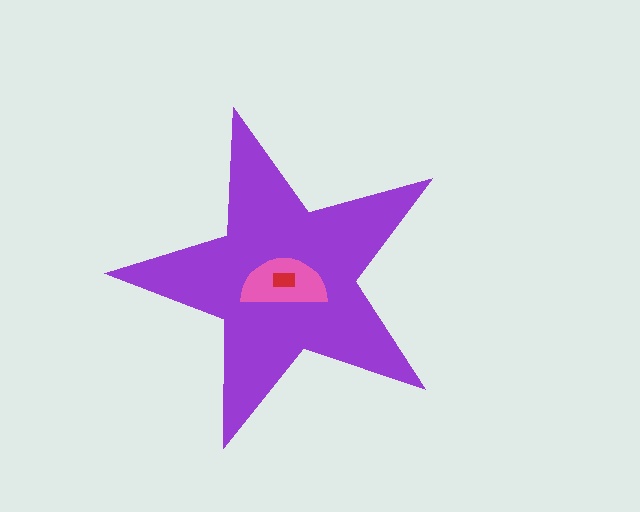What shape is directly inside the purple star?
The pink semicircle.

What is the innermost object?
The red rectangle.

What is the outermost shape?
The purple star.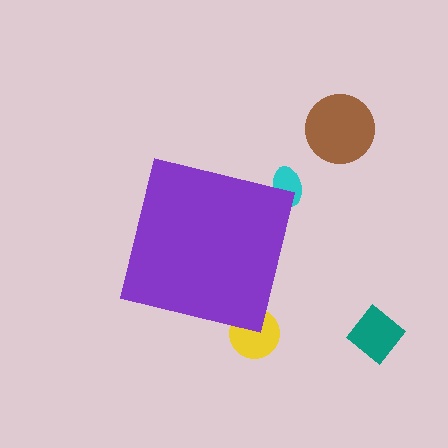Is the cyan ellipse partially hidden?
Yes, the cyan ellipse is partially hidden behind the purple square.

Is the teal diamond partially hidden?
No, the teal diamond is fully visible.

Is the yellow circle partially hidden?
Yes, the yellow circle is partially hidden behind the purple square.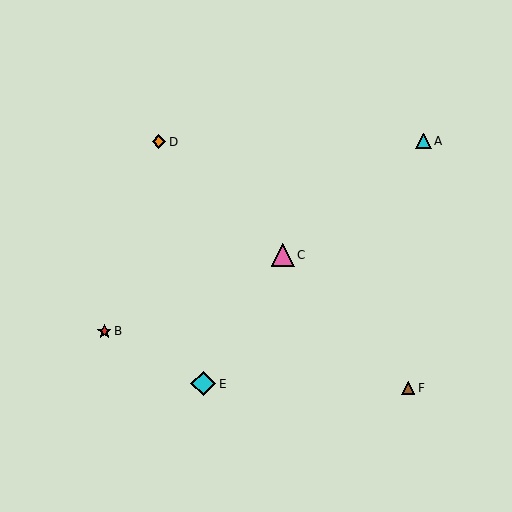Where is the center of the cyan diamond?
The center of the cyan diamond is at (203, 384).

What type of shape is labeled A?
Shape A is a cyan triangle.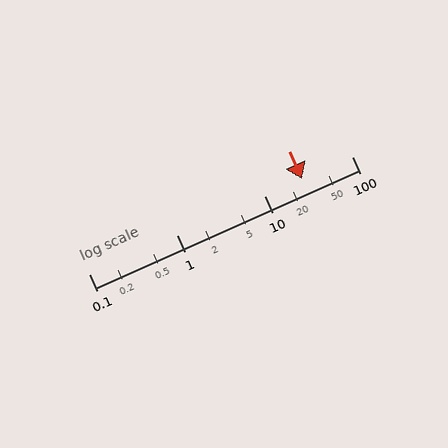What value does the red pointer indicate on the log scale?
The pointer indicates approximately 27.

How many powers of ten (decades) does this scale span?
The scale spans 3 decades, from 0.1 to 100.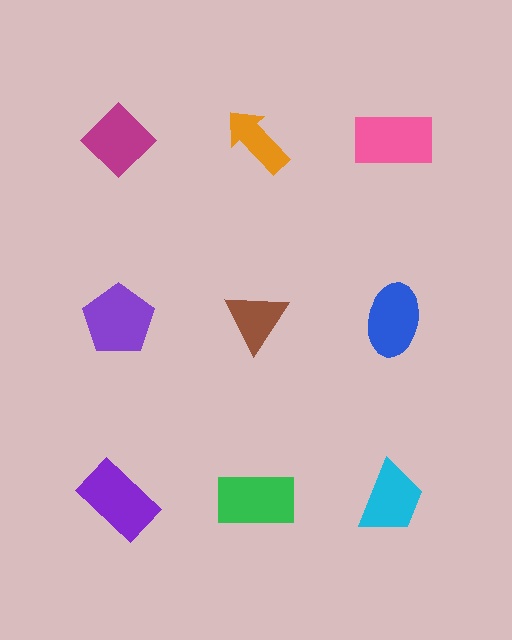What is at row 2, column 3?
A blue ellipse.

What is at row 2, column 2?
A brown triangle.